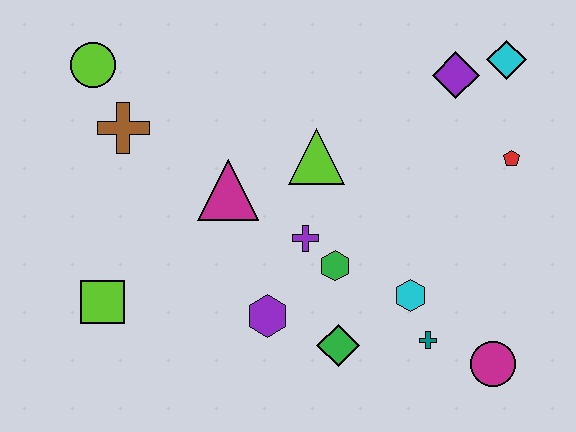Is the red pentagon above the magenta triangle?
Yes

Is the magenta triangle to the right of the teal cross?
No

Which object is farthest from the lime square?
The cyan diamond is farthest from the lime square.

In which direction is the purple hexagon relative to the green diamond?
The purple hexagon is to the left of the green diamond.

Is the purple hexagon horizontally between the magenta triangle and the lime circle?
No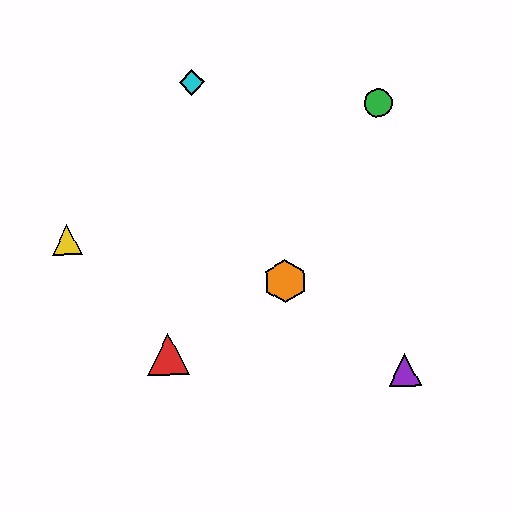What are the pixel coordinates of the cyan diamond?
The cyan diamond is at (192, 82).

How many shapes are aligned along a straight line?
3 shapes (the blue hexagon, the green circle, the orange hexagon) are aligned along a straight line.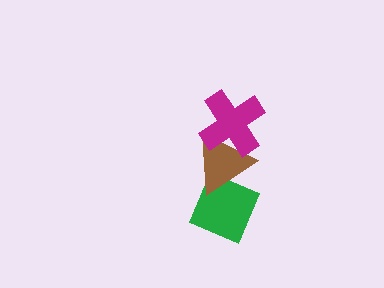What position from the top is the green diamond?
The green diamond is 3rd from the top.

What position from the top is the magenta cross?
The magenta cross is 1st from the top.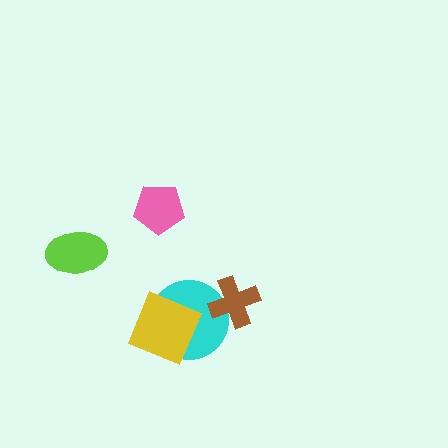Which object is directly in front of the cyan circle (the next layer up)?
The yellow square is directly in front of the cyan circle.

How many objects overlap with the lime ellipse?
0 objects overlap with the lime ellipse.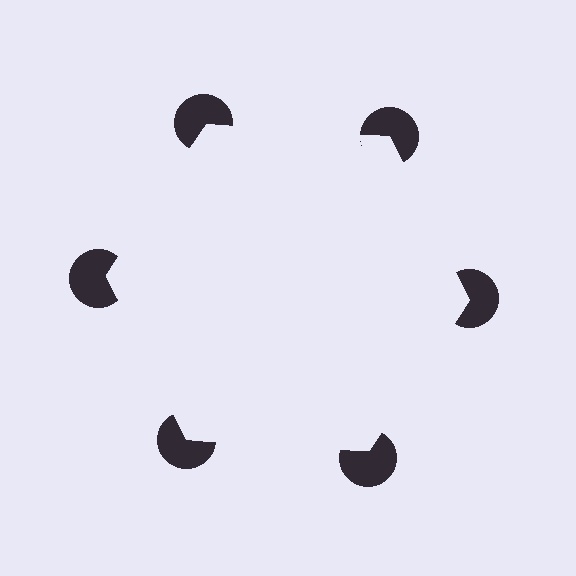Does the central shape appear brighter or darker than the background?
It typically appears slightly brighter than the background, even though no actual brightness change is drawn.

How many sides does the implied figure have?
6 sides.